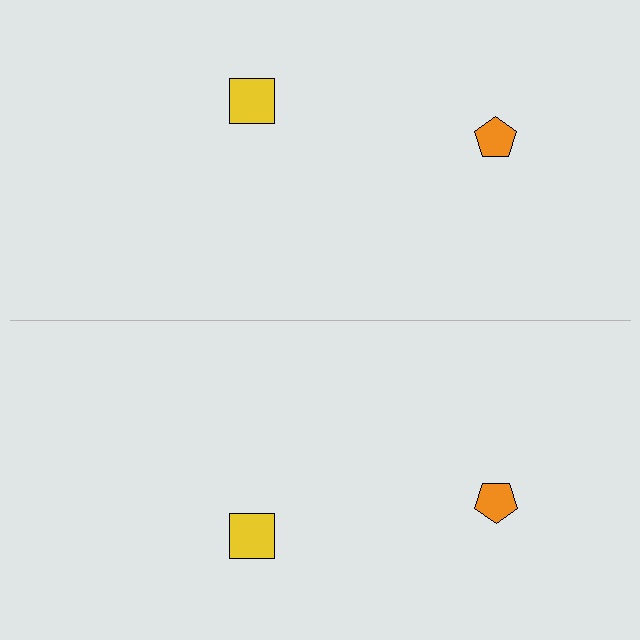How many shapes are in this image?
There are 4 shapes in this image.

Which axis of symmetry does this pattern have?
The pattern has a horizontal axis of symmetry running through the center of the image.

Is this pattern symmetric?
Yes, this pattern has bilateral (reflection) symmetry.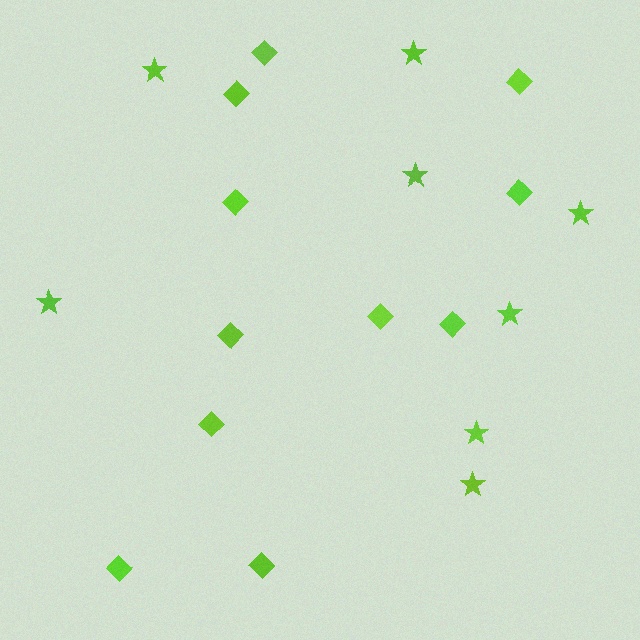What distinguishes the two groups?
There are 2 groups: one group of diamonds (11) and one group of stars (8).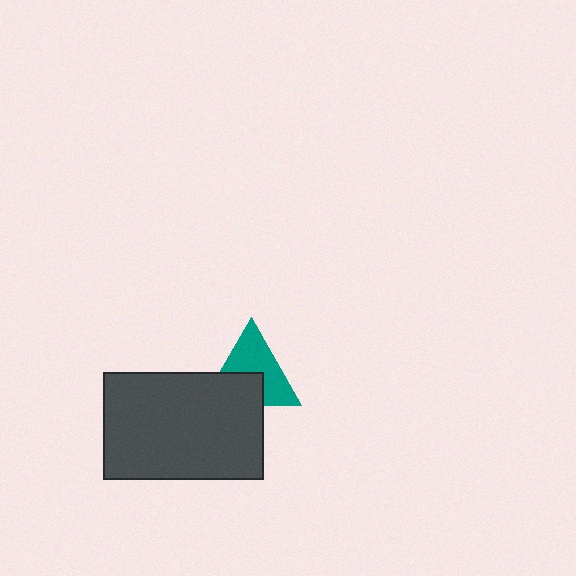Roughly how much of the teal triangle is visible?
About half of it is visible (roughly 60%).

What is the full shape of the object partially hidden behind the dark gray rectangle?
The partially hidden object is a teal triangle.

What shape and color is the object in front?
The object in front is a dark gray rectangle.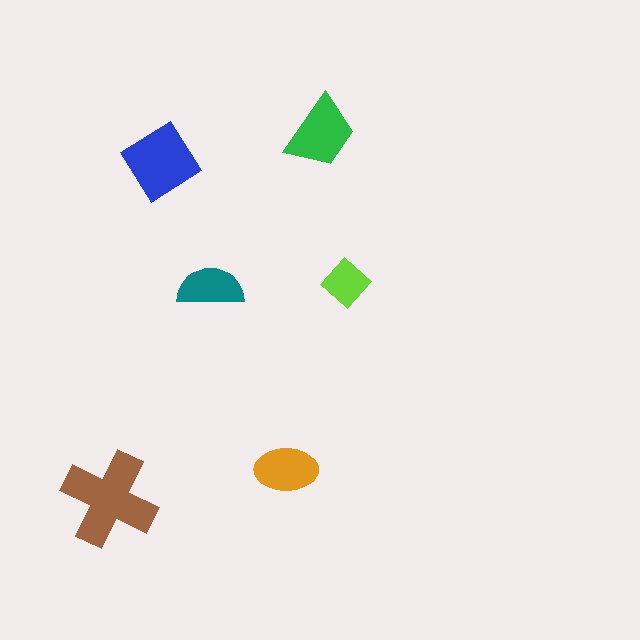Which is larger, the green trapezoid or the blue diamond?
The blue diamond.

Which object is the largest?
The brown cross.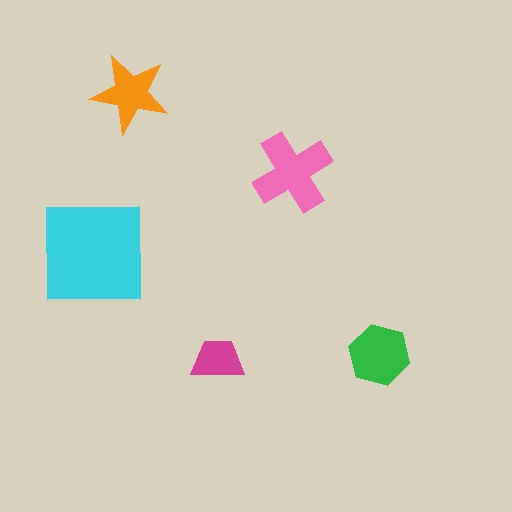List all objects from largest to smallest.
The cyan square, the pink cross, the green hexagon, the orange star, the magenta trapezoid.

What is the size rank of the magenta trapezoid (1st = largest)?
5th.